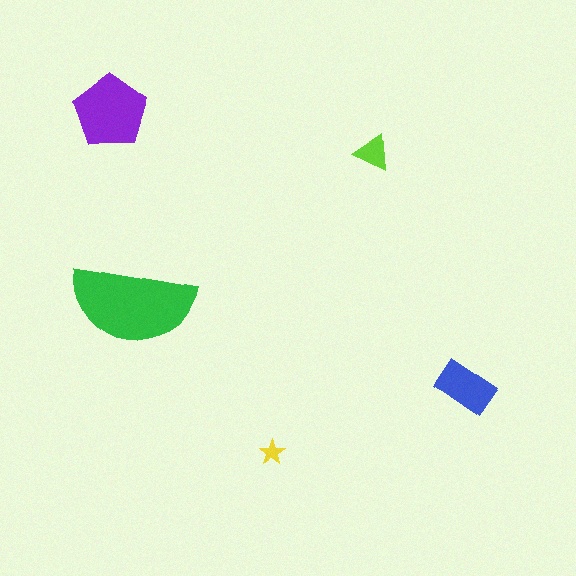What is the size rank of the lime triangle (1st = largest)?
4th.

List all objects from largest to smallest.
The green semicircle, the purple pentagon, the blue rectangle, the lime triangle, the yellow star.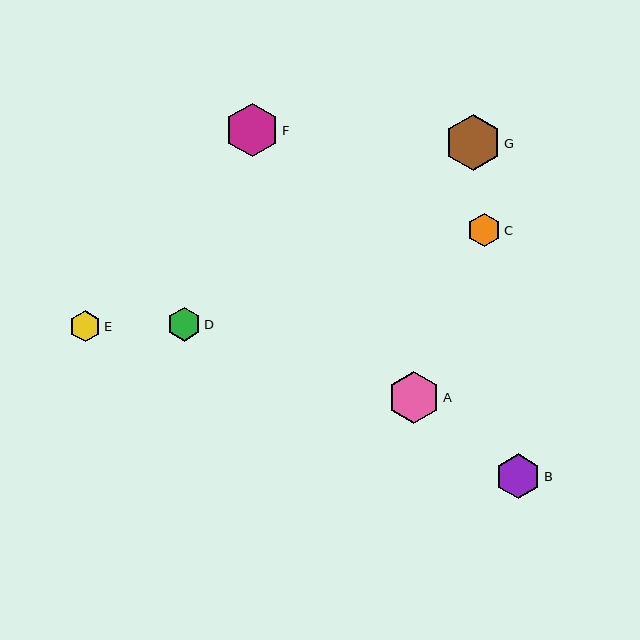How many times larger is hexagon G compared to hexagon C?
Hexagon G is approximately 1.7 times the size of hexagon C.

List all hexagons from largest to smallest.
From largest to smallest: G, F, A, B, D, C, E.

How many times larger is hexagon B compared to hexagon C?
Hexagon B is approximately 1.4 times the size of hexagon C.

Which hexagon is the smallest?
Hexagon E is the smallest with a size of approximately 31 pixels.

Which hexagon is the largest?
Hexagon G is the largest with a size of approximately 56 pixels.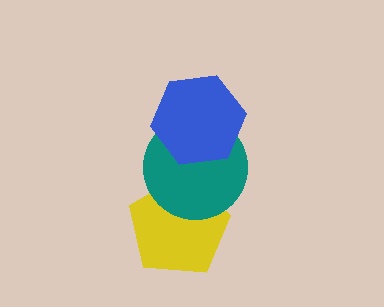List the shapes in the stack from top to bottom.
From top to bottom: the blue hexagon, the teal circle, the yellow pentagon.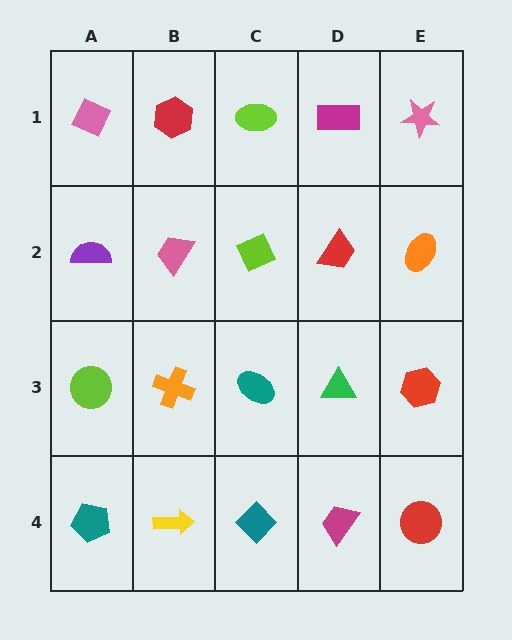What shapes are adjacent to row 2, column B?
A red hexagon (row 1, column B), an orange cross (row 3, column B), a purple semicircle (row 2, column A), a lime diamond (row 2, column C).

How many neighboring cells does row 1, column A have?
2.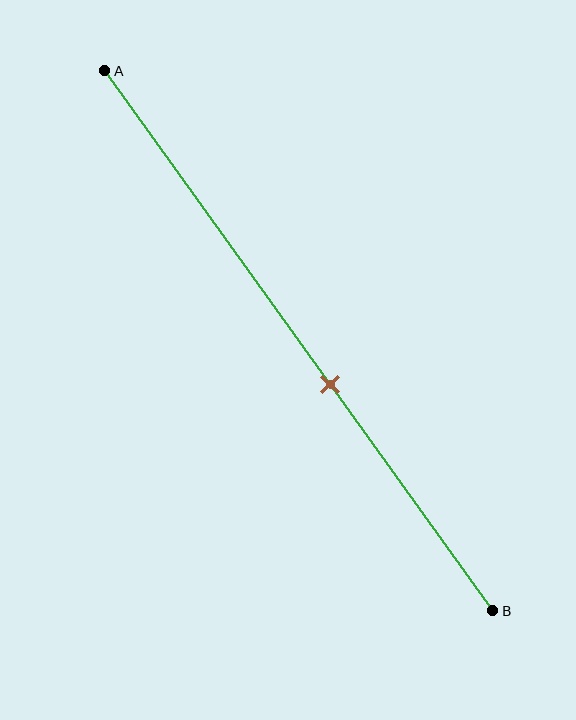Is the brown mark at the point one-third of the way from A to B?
No, the mark is at about 60% from A, not at the 33% one-third point.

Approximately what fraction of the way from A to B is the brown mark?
The brown mark is approximately 60% of the way from A to B.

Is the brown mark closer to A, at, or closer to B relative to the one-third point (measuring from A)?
The brown mark is closer to point B than the one-third point of segment AB.